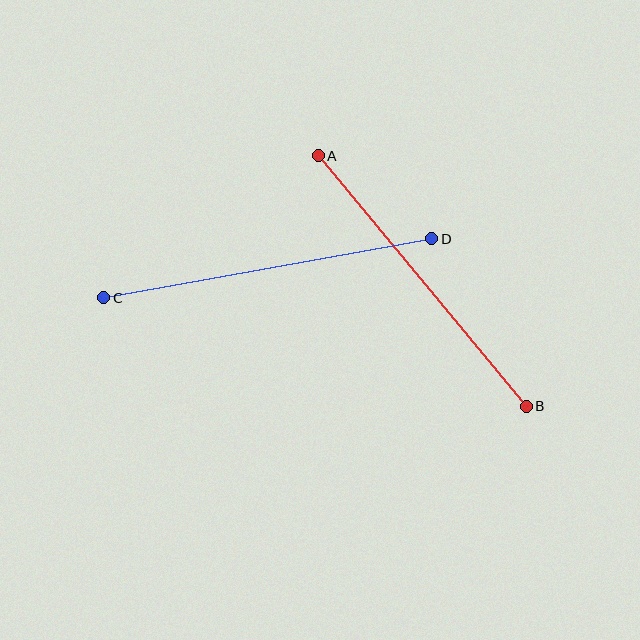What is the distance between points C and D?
The distance is approximately 334 pixels.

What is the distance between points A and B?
The distance is approximately 325 pixels.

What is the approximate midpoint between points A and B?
The midpoint is at approximately (422, 281) pixels.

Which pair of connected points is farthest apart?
Points C and D are farthest apart.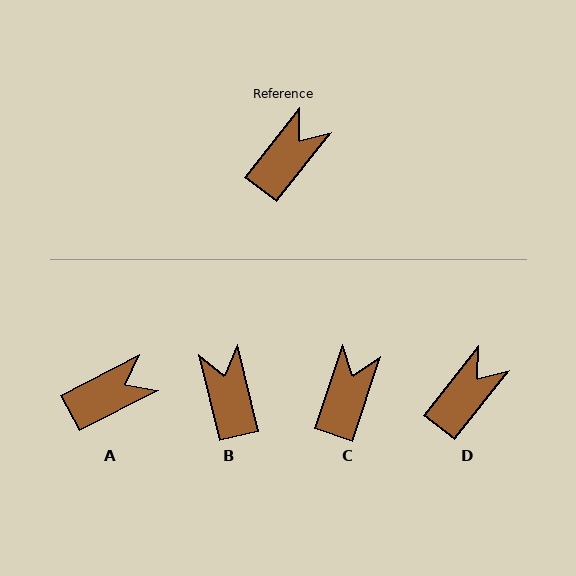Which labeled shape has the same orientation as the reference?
D.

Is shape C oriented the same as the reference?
No, it is off by about 20 degrees.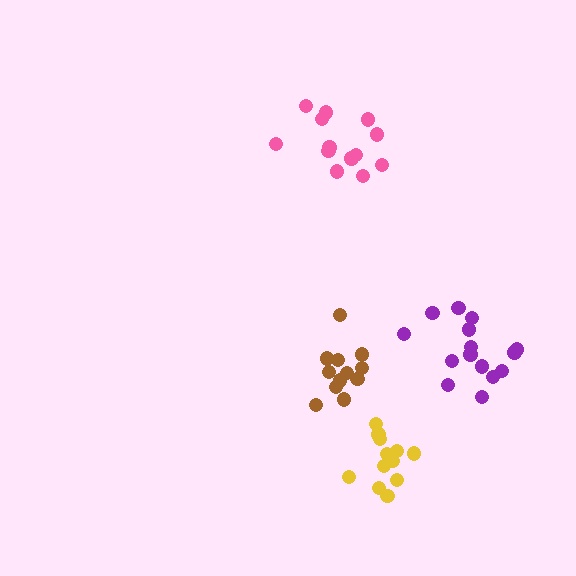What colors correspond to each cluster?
The clusters are colored: pink, brown, yellow, purple.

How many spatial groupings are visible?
There are 4 spatial groupings.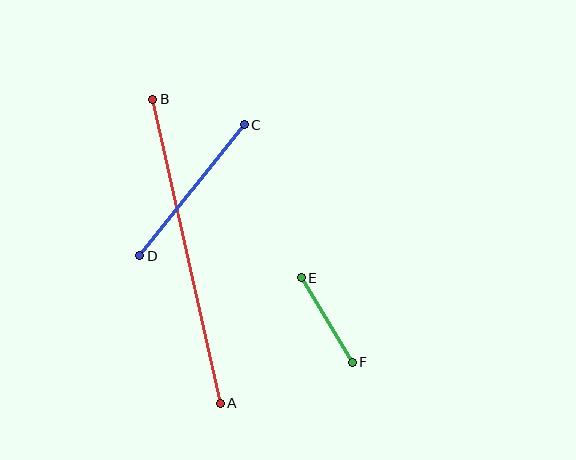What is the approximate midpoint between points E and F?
The midpoint is at approximately (327, 320) pixels.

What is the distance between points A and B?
The distance is approximately 311 pixels.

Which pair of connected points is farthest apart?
Points A and B are farthest apart.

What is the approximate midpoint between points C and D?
The midpoint is at approximately (192, 190) pixels.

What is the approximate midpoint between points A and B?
The midpoint is at approximately (186, 251) pixels.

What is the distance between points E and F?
The distance is approximately 99 pixels.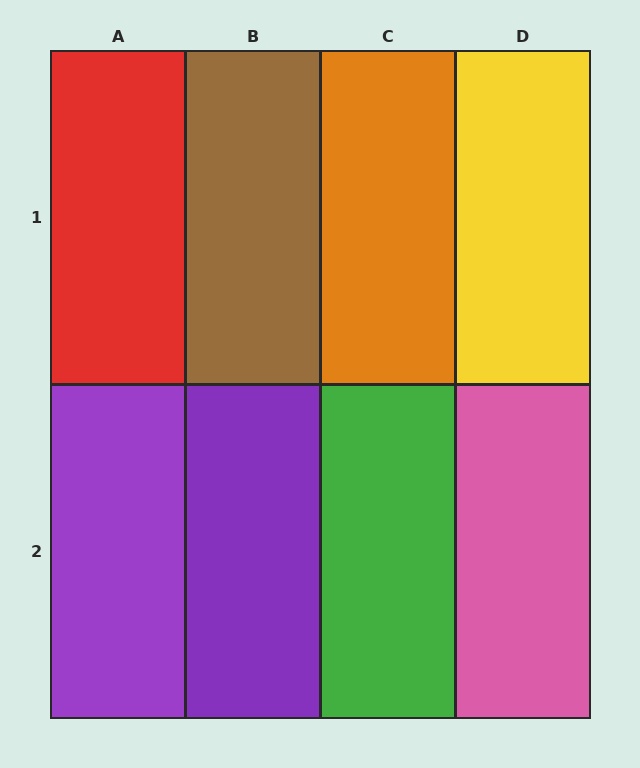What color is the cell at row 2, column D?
Pink.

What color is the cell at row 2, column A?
Purple.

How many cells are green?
1 cell is green.